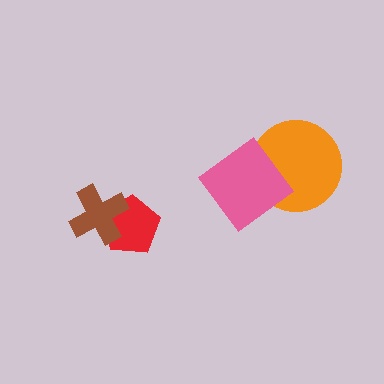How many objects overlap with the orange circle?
1 object overlaps with the orange circle.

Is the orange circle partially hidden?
Yes, it is partially covered by another shape.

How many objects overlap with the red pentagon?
1 object overlaps with the red pentagon.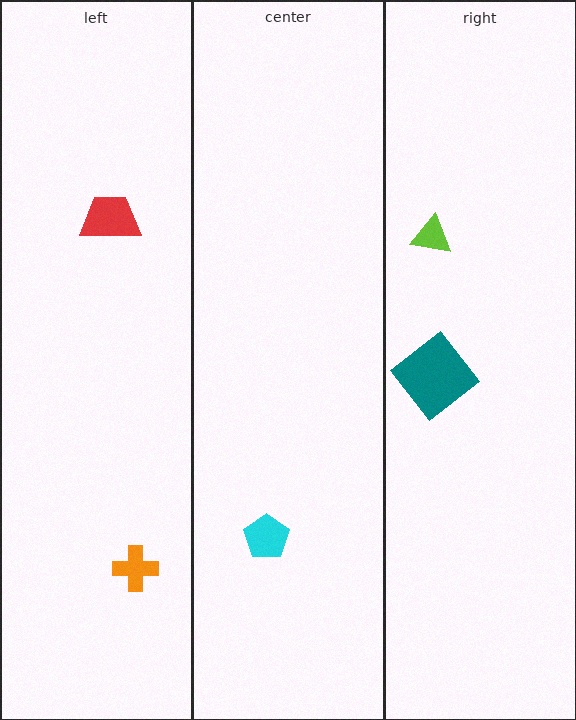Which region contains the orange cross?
The left region.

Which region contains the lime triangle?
The right region.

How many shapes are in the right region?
2.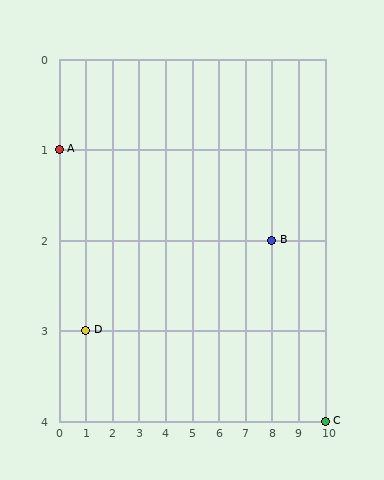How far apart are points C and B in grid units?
Points C and B are 2 columns and 2 rows apart (about 2.8 grid units diagonally).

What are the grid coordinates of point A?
Point A is at grid coordinates (0, 1).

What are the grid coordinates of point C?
Point C is at grid coordinates (10, 4).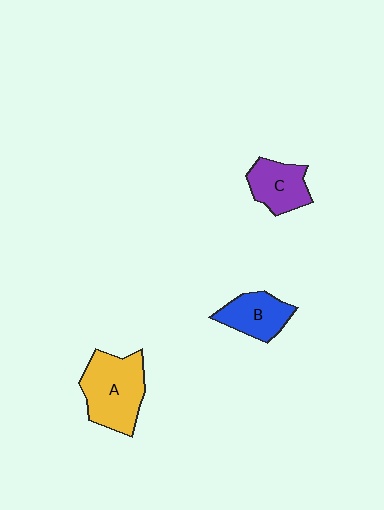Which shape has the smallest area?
Shape B (blue).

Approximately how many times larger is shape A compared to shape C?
Approximately 1.6 times.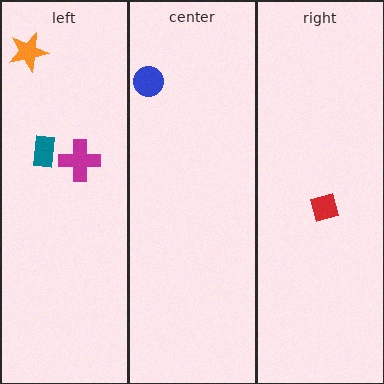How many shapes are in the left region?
3.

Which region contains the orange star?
The left region.